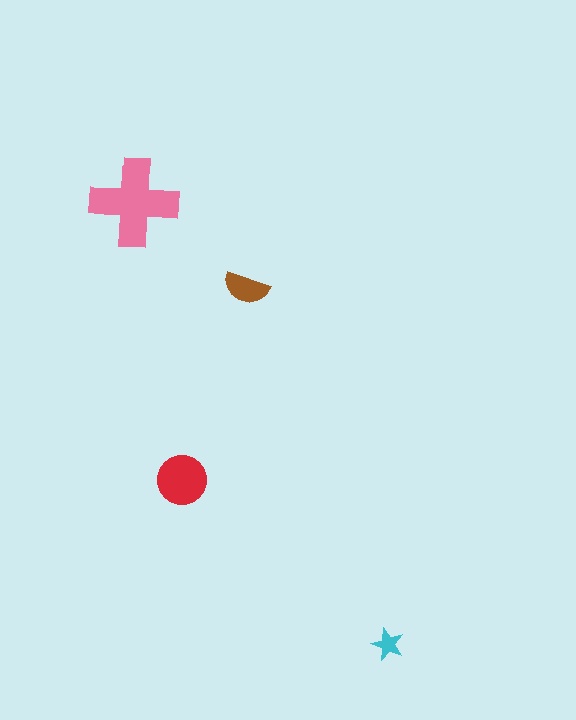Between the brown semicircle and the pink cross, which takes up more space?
The pink cross.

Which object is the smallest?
The cyan star.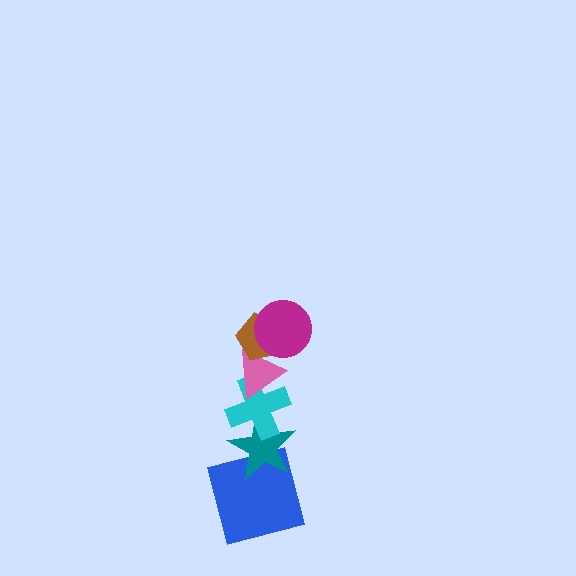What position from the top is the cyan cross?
The cyan cross is 4th from the top.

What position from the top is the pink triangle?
The pink triangle is 3rd from the top.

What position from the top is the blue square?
The blue square is 6th from the top.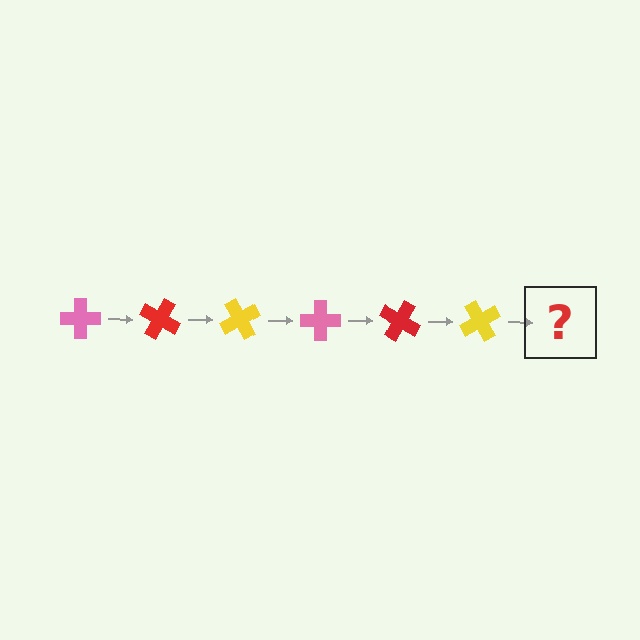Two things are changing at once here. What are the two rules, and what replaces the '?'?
The two rules are that it rotates 30 degrees each step and the color cycles through pink, red, and yellow. The '?' should be a pink cross, rotated 180 degrees from the start.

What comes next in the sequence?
The next element should be a pink cross, rotated 180 degrees from the start.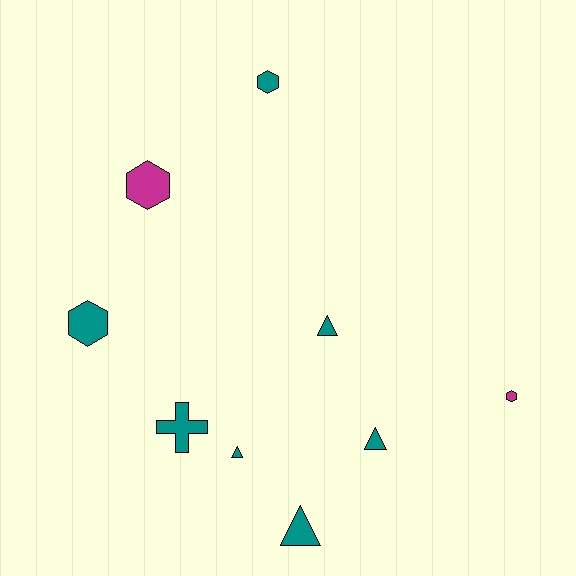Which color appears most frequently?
Teal, with 7 objects.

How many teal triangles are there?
There are 4 teal triangles.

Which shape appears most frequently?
Triangle, with 4 objects.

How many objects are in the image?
There are 9 objects.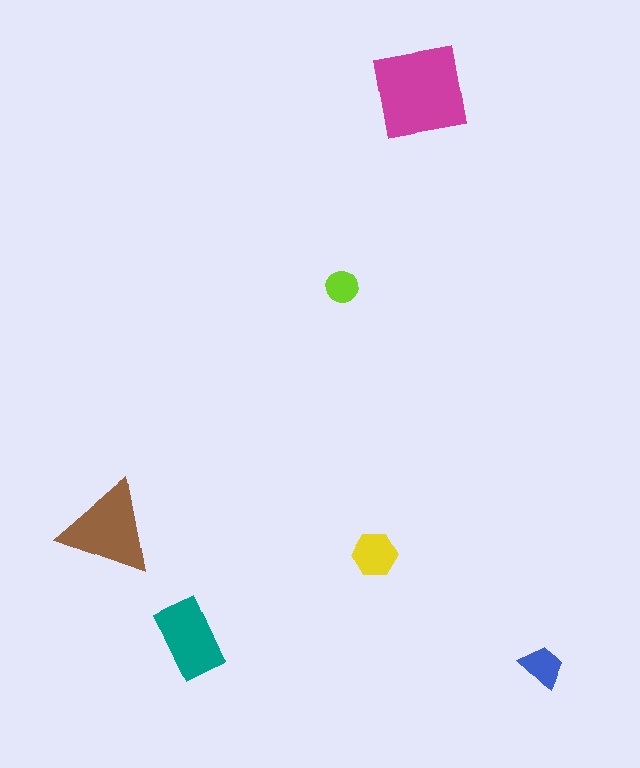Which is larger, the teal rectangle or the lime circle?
The teal rectangle.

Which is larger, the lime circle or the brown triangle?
The brown triangle.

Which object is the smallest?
The lime circle.